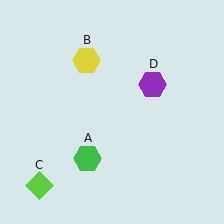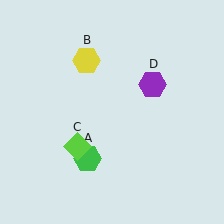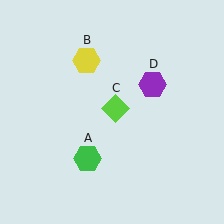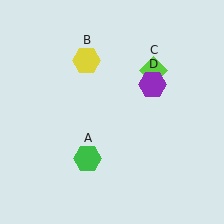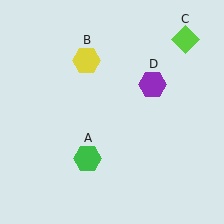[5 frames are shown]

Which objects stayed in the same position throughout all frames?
Green hexagon (object A) and yellow hexagon (object B) and purple hexagon (object D) remained stationary.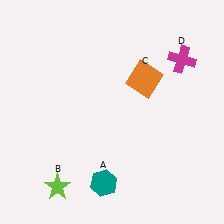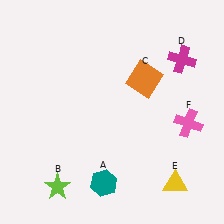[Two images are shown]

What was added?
A yellow triangle (E), a pink cross (F) were added in Image 2.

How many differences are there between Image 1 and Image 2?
There are 2 differences between the two images.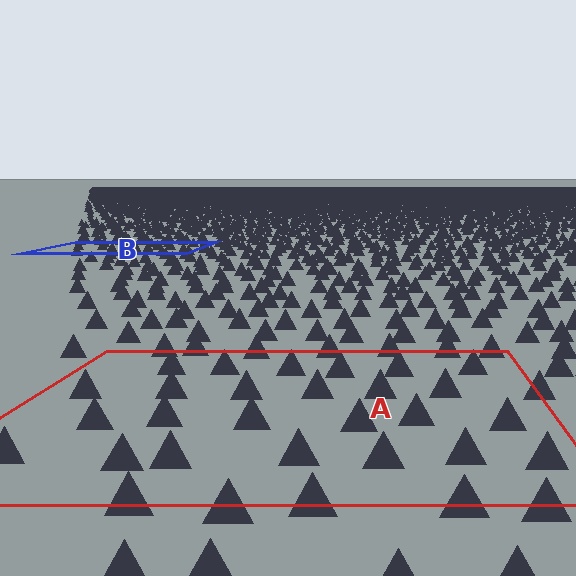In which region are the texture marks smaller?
The texture marks are smaller in region B, because it is farther away.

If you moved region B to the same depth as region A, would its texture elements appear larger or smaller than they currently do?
They would appear larger. At a closer depth, the same texture elements are projected at a bigger on-screen size.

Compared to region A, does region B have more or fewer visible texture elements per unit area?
Region B has more texture elements per unit area — they are packed more densely because it is farther away.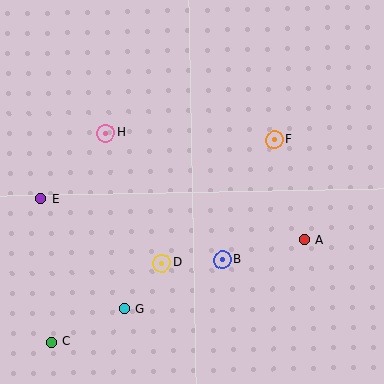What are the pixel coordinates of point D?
Point D is at (162, 263).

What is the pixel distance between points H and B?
The distance between H and B is 173 pixels.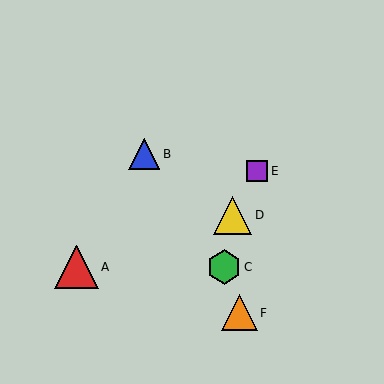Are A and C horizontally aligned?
Yes, both are at y≈267.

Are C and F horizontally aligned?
No, C is at y≈267 and F is at y≈313.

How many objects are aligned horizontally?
2 objects (A, C) are aligned horizontally.